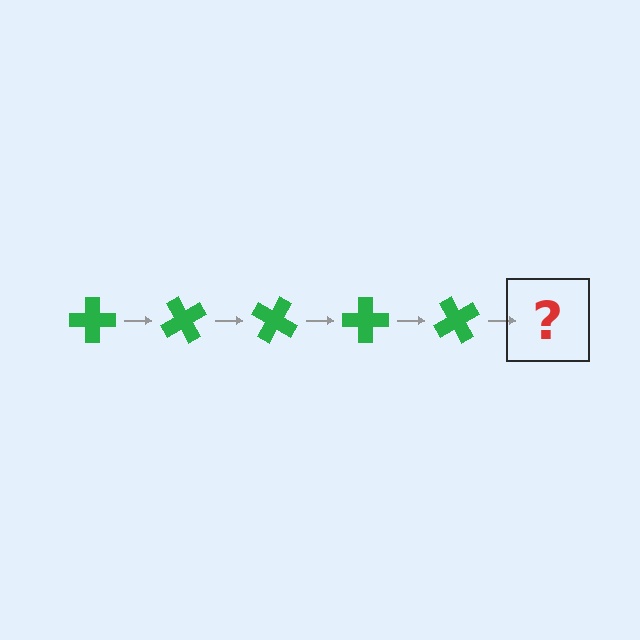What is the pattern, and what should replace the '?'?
The pattern is that the cross rotates 60 degrees each step. The '?' should be a green cross rotated 300 degrees.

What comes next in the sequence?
The next element should be a green cross rotated 300 degrees.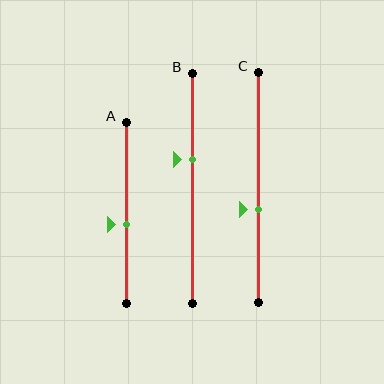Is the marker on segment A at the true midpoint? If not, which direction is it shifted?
No, the marker on segment A is shifted downward by about 6% of the segment length.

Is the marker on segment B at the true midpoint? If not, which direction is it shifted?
No, the marker on segment B is shifted upward by about 13% of the segment length.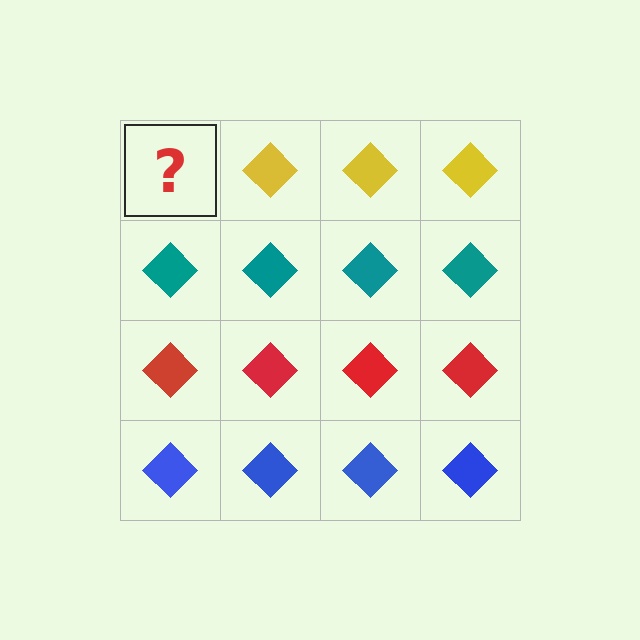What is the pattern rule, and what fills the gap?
The rule is that each row has a consistent color. The gap should be filled with a yellow diamond.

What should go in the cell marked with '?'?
The missing cell should contain a yellow diamond.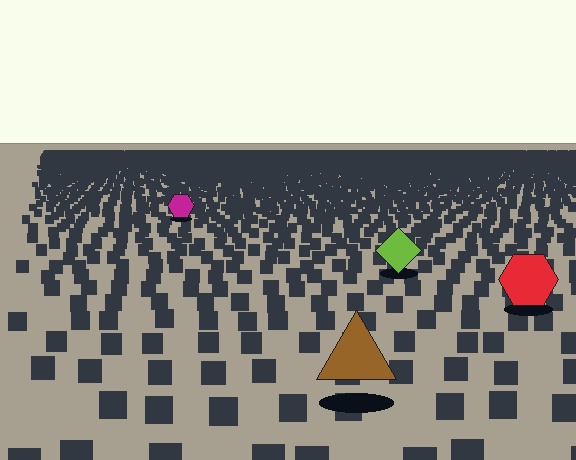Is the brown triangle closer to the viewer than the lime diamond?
Yes. The brown triangle is closer — you can tell from the texture gradient: the ground texture is coarser near it.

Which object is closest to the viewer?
The brown triangle is closest. The texture marks near it are larger and more spread out.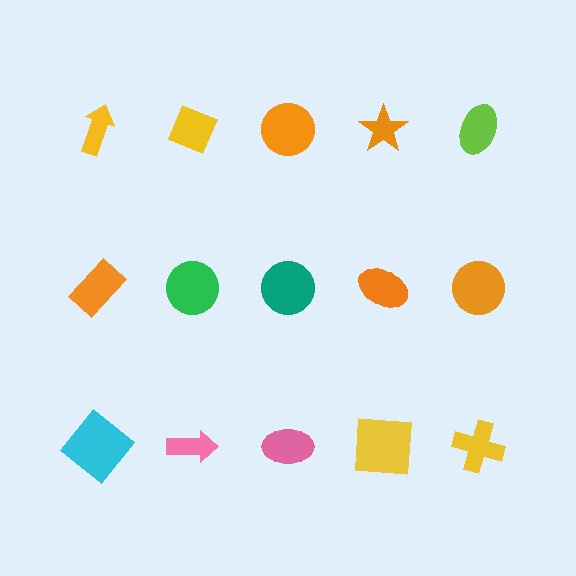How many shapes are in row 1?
5 shapes.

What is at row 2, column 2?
A green circle.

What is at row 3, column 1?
A cyan diamond.